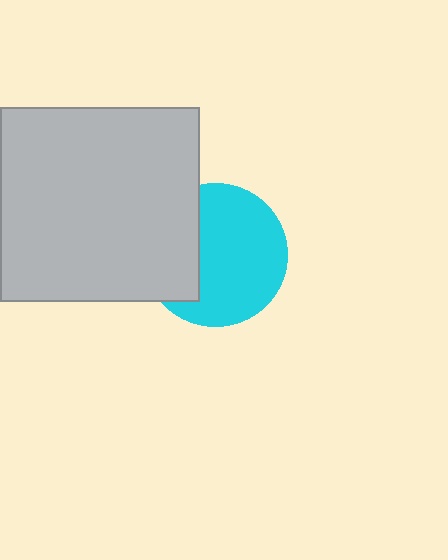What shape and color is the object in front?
The object in front is a light gray rectangle.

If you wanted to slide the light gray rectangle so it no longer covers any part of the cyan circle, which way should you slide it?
Slide it left — that is the most direct way to separate the two shapes.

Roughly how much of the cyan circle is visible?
Most of it is visible (roughly 67%).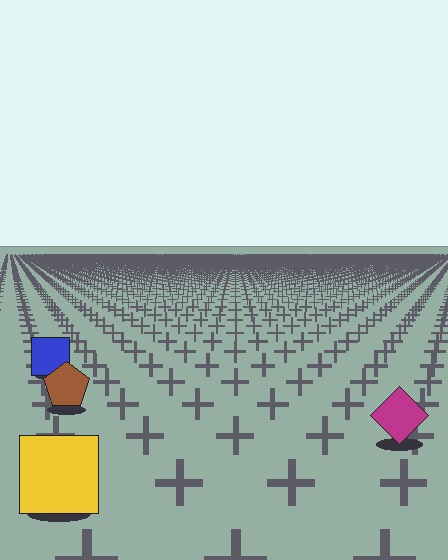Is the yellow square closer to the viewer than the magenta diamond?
Yes. The yellow square is closer — you can tell from the texture gradient: the ground texture is coarser near it.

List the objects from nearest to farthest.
From nearest to farthest: the yellow square, the magenta diamond, the brown pentagon, the blue square.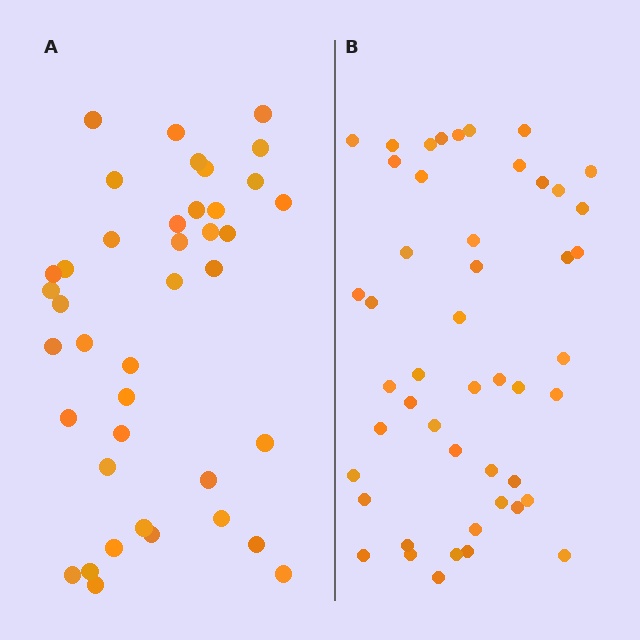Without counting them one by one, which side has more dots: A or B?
Region B (the right region) has more dots.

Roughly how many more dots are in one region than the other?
Region B has roughly 8 or so more dots than region A.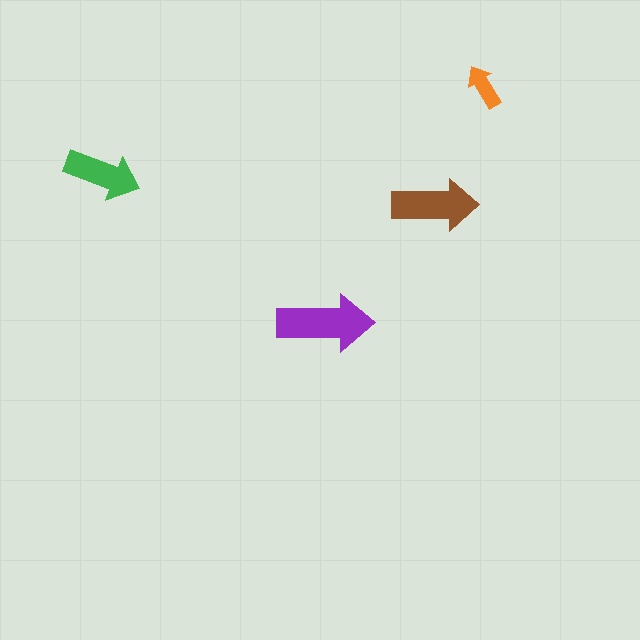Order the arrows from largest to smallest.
the purple one, the brown one, the green one, the orange one.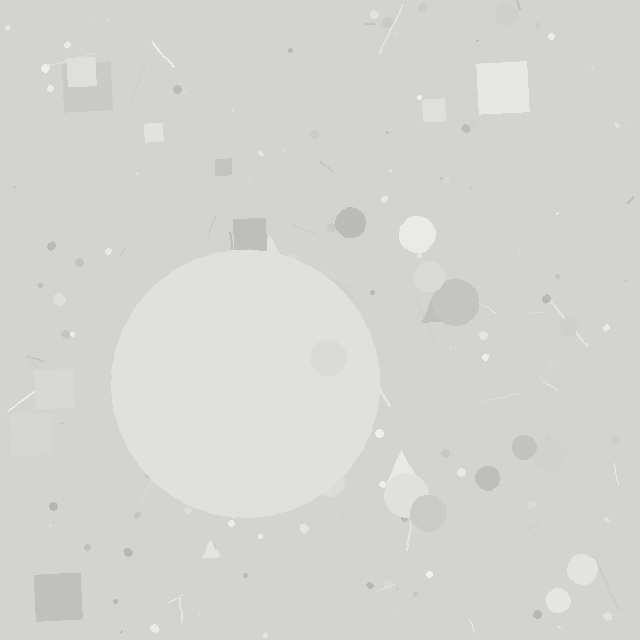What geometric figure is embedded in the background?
A circle is embedded in the background.